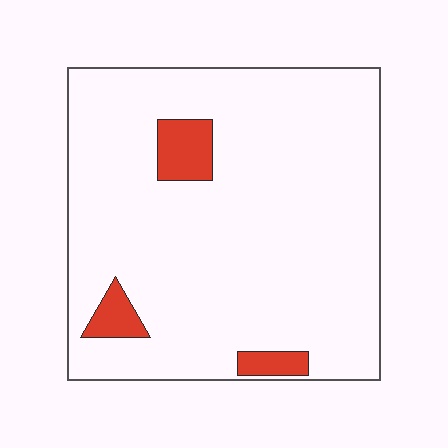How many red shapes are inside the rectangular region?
3.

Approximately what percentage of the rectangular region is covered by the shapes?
Approximately 10%.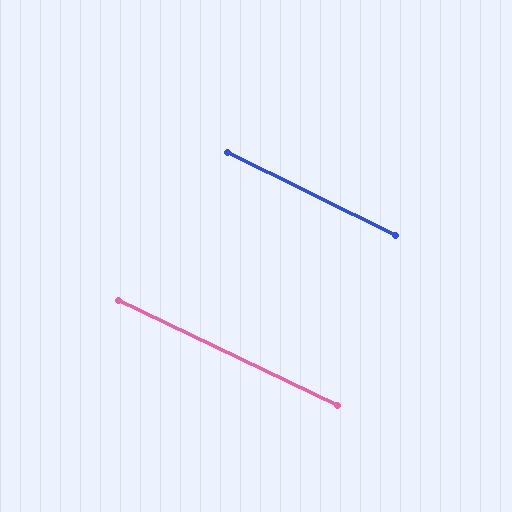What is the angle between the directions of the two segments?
Approximately 1 degree.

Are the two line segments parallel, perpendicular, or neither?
Parallel — their directions differ by only 0.7°.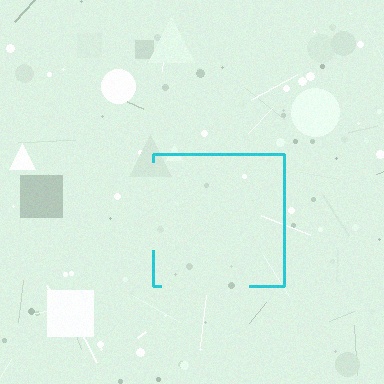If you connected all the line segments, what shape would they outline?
They would outline a square.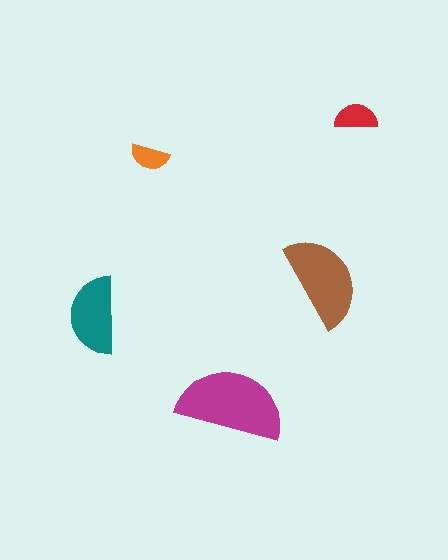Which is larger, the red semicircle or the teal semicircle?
The teal one.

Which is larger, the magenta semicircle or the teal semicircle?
The magenta one.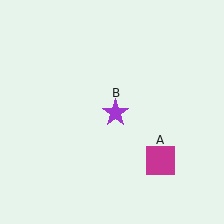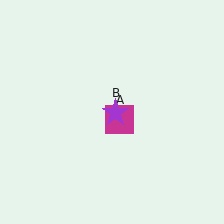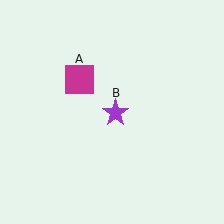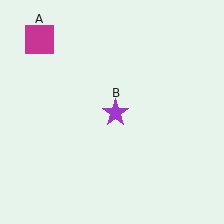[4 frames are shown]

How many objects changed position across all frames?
1 object changed position: magenta square (object A).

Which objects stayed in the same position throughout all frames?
Purple star (object B) remained stationary.